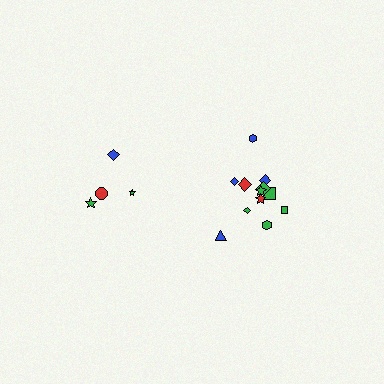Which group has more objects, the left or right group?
The right group.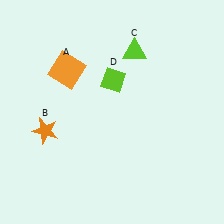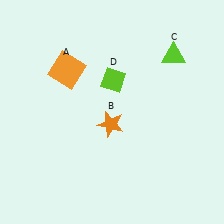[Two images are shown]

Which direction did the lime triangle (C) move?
The lime triangle (C) moved right.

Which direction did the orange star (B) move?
The orange star (B) moved right.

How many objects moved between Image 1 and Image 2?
2 objects moved between the two images.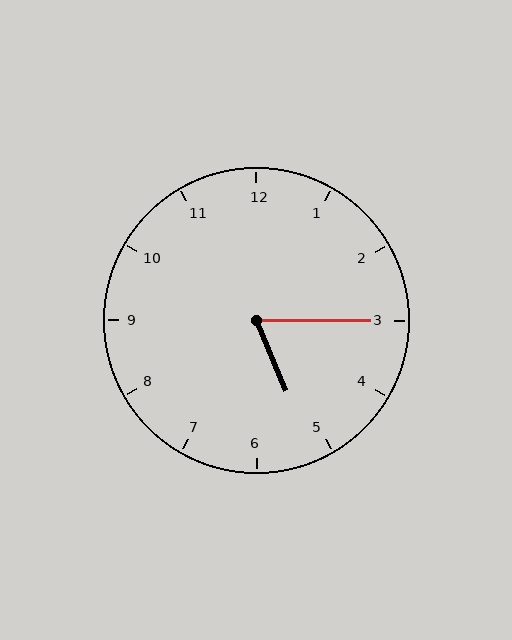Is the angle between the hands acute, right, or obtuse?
It is acute.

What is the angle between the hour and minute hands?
Approximately 68 degrees.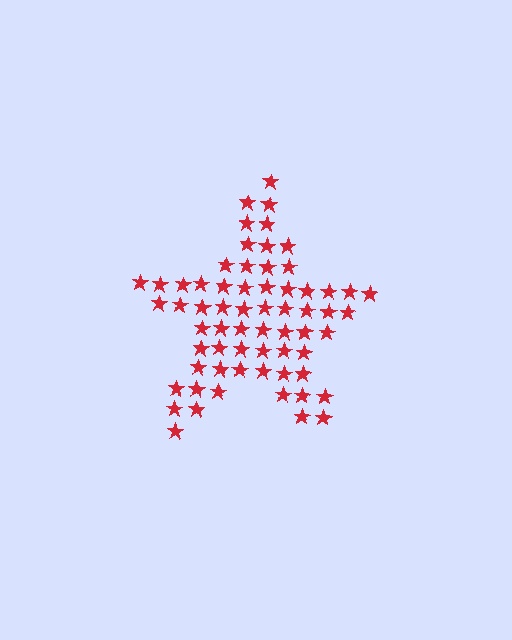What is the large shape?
The large shape is a star.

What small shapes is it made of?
It is made of small stars.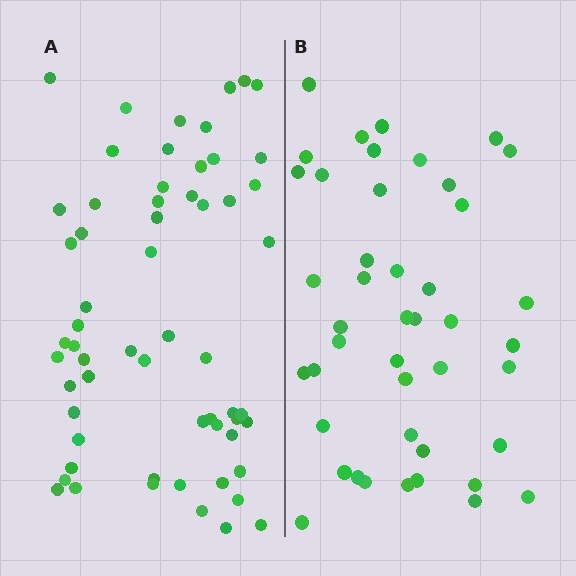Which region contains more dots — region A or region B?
Region A (the left region) has more dots.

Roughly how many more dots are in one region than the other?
Region A has approximately 15 more dots than region B.